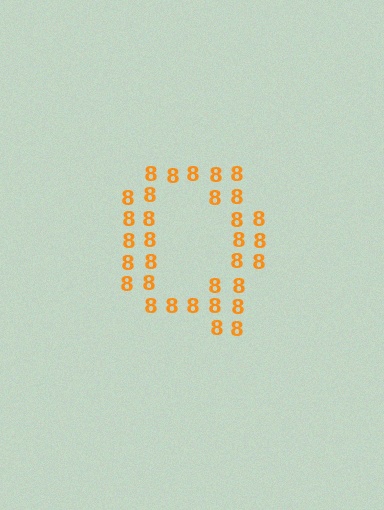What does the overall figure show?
The overall figure shows the letter Q.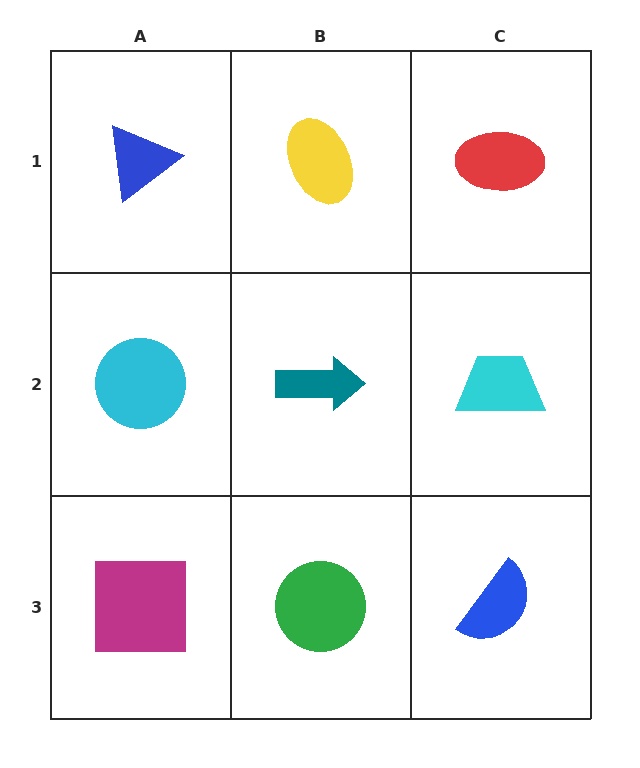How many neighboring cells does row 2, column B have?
4.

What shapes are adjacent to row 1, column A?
A cyan circle (row 2, column A), a yellow ellipse (row 1, column B).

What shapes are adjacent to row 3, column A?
A cyan circle (row 2, column A), a green circle (row 3, column B).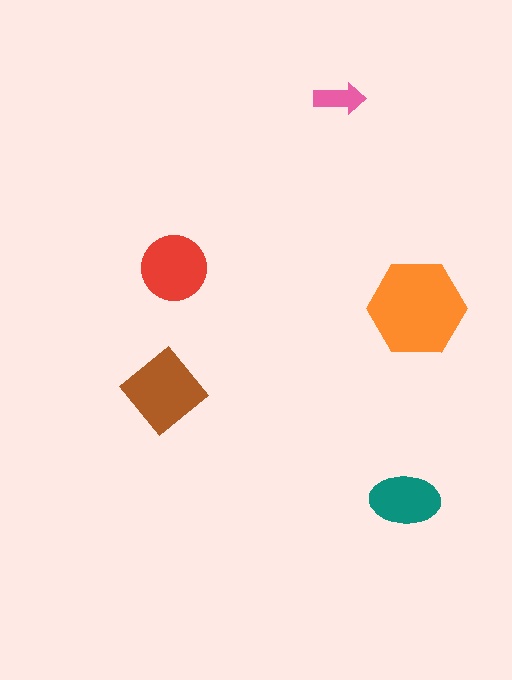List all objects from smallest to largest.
The pink arrow, the teal ellipse, the red circle, the brown diamond, the orange hexagon.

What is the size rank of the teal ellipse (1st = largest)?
4th.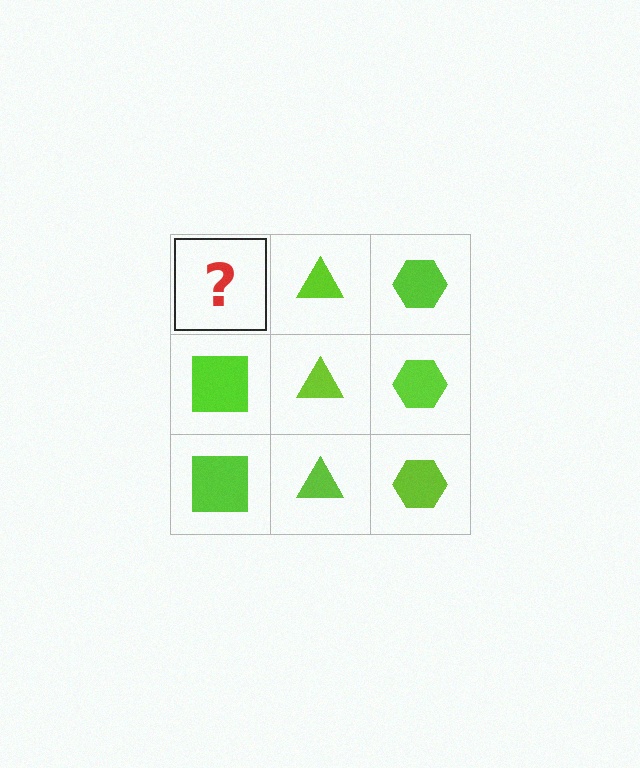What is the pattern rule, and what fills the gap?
The rule is that each column has a consistent shape. The gap should be filled with a lime square.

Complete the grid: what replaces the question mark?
The question mark should be replaced with a lime square.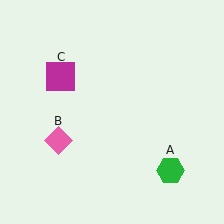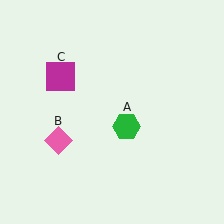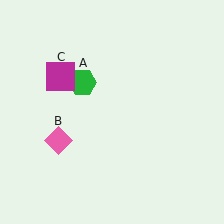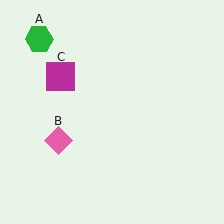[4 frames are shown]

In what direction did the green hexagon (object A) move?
The green hexagon (object A) moved up and to the left.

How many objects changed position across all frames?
1 object changed position: green hexagon (object A).